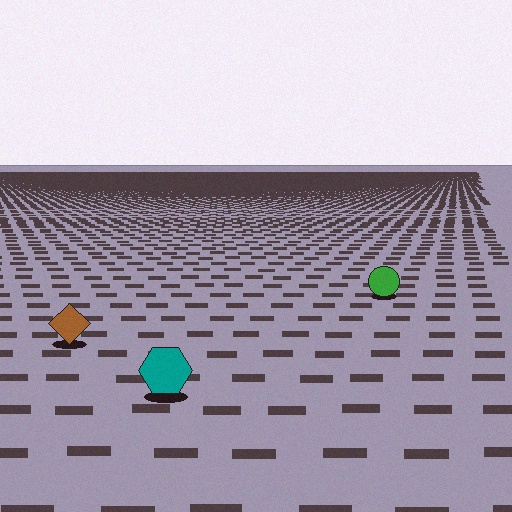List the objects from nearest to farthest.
From nearest to farthest: the teal hexagon, the brown diamond, the green circle.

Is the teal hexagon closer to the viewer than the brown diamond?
Yes. The teal hexagon is closer — you can tell from the texture gradient: the ground texture is coarser near it.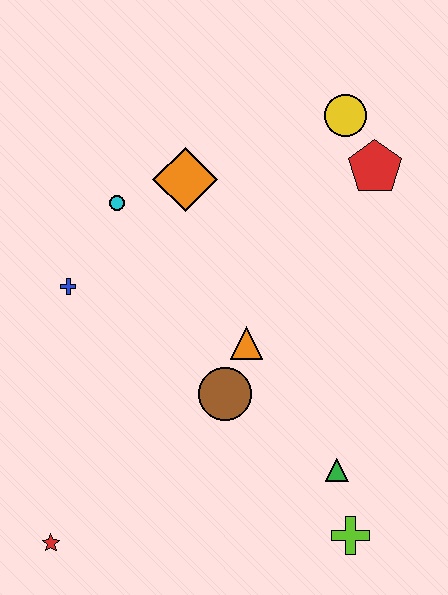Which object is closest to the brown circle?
The orange triangle is closest to the brown circle.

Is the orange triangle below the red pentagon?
Yes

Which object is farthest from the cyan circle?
The lime cross is farthest from the cyan circle.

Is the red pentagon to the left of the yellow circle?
No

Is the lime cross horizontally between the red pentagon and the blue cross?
Yes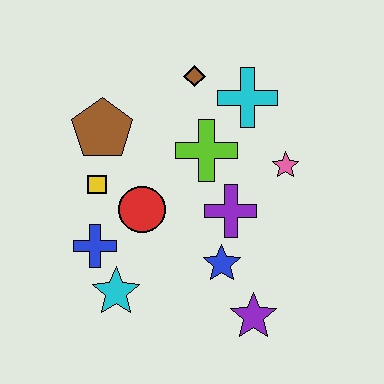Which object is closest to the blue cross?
The cyan star is closest to the blue cross.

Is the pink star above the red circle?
Yes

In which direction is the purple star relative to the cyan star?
The purple star is to the right of the cyan star.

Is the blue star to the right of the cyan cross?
No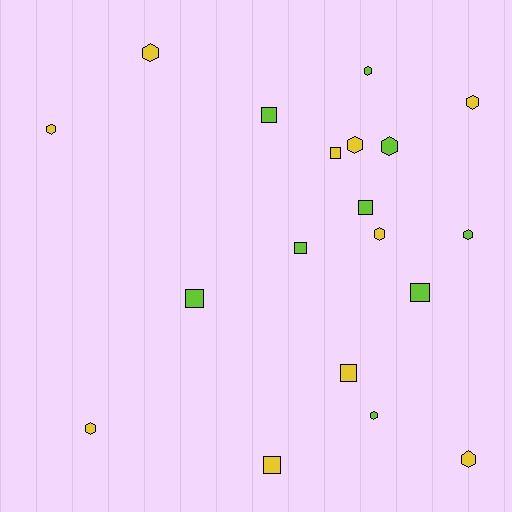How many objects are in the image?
There are 19 objects.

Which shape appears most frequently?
Hexagon, with 11 objects.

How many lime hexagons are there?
There are 4 lime hexagons.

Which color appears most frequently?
Yellow, with 10 objects.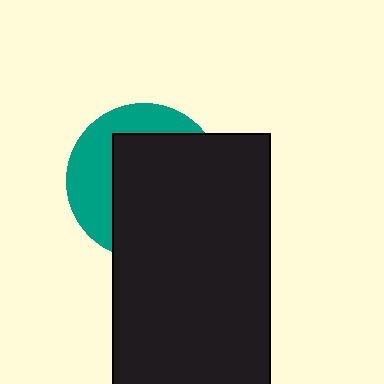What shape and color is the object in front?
The object in front is a black rectangle.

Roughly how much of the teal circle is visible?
A small part of it is visible (roughly 36%).